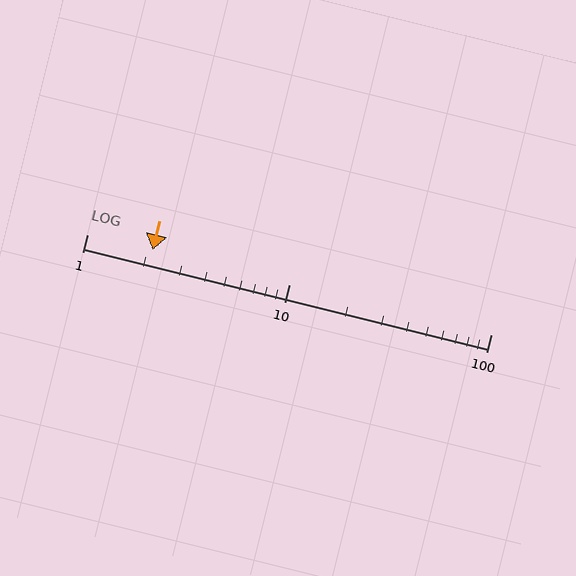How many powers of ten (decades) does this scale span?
The scale spans 2 decades, from 1 to 100.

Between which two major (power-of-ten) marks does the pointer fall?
The pointer is between 1 and 10.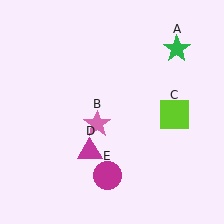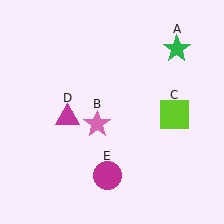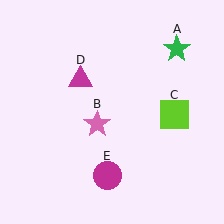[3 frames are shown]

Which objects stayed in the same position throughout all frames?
Green star (object A) and pink star (object B) and lime square (object C) and magenta circle (object E) remained stationary.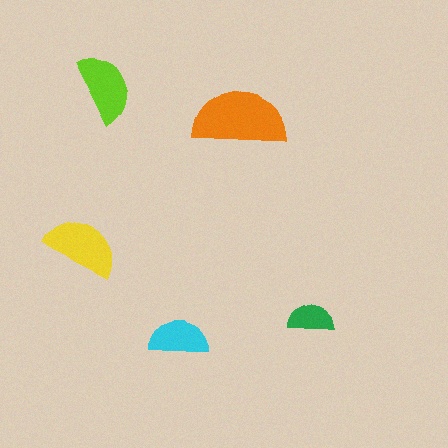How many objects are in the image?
There are 5 objects in the image.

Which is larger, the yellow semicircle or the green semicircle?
The yellow one.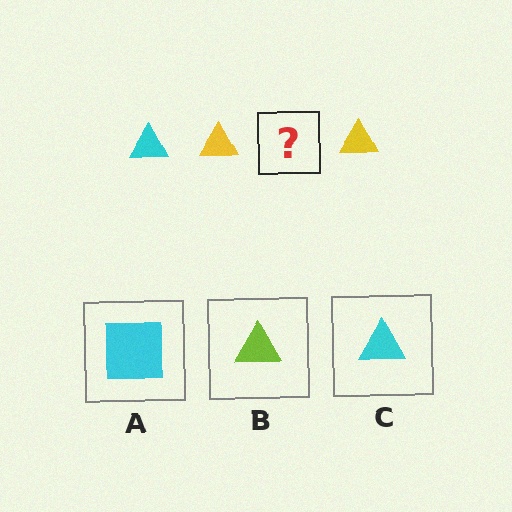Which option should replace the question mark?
Option C.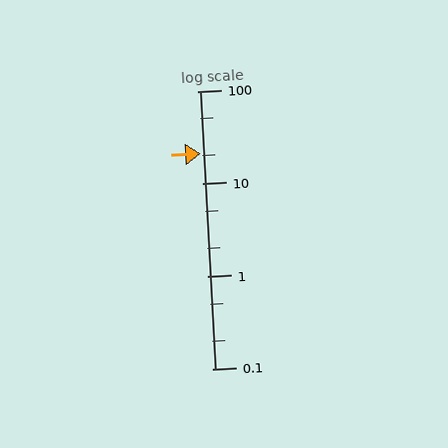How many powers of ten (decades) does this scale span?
The scale spans 3 decades, from 0.1 to 100.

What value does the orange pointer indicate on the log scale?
The pointer indicates approximately 21.